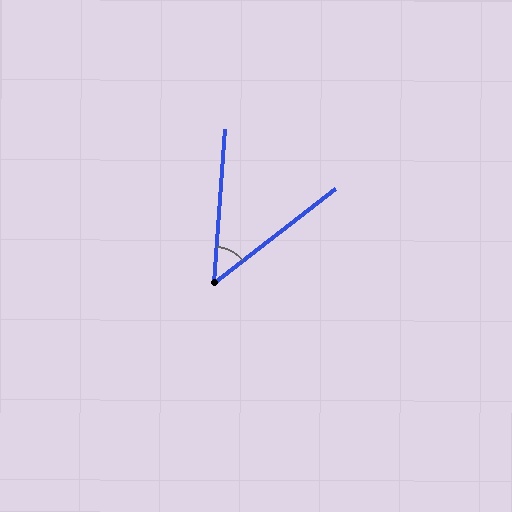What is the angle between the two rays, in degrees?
Approximately 48 degrees.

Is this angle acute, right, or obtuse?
It is acute.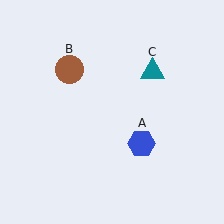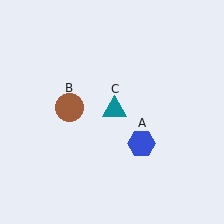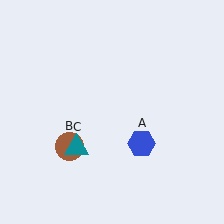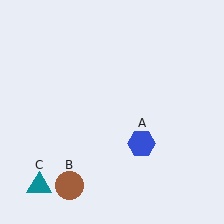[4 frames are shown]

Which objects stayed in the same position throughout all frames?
Blue hexagon (object A) remained stationary.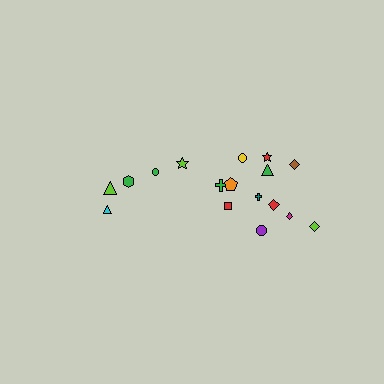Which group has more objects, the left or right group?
The right group.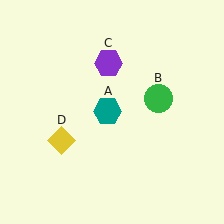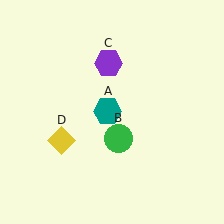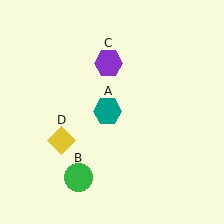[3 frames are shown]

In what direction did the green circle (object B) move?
The green circle (object B) moved down and to the left.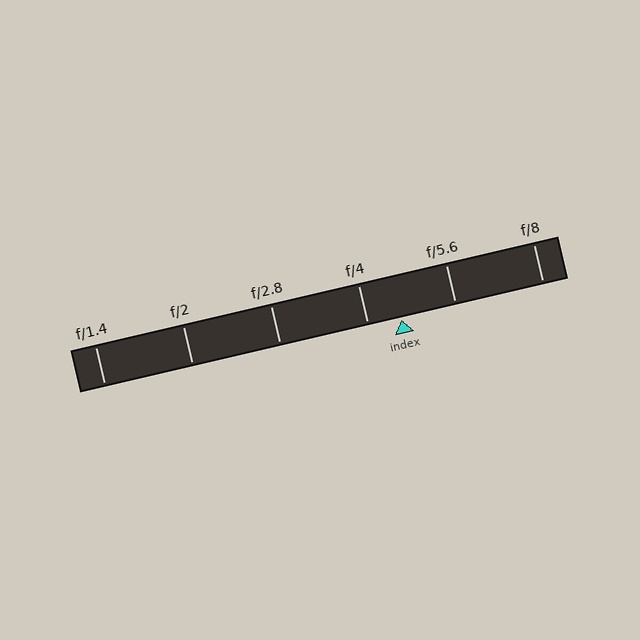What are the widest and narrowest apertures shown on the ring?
The widest aperture shown is f/1.4 and the narrowest is f/8.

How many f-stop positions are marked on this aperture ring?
There are 6 f-stop positions marked.